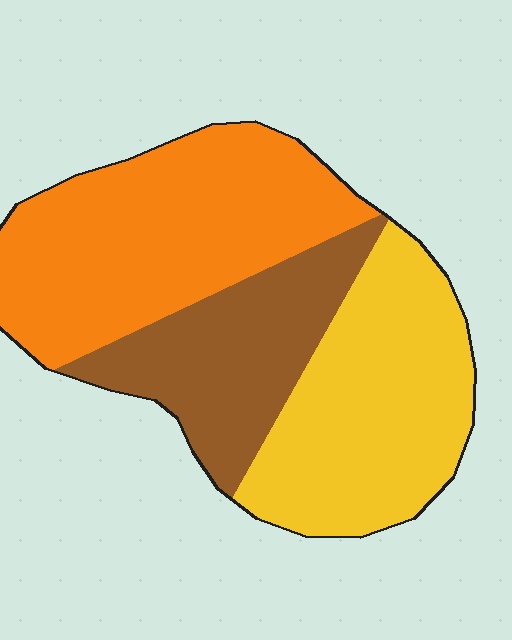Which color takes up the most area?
Orange, at roughly 40%.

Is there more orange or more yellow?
Orange.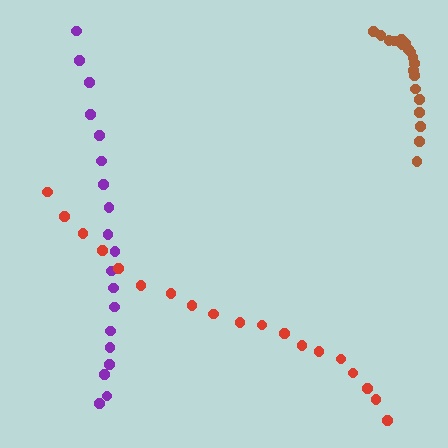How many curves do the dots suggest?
There are 3 distinct paths.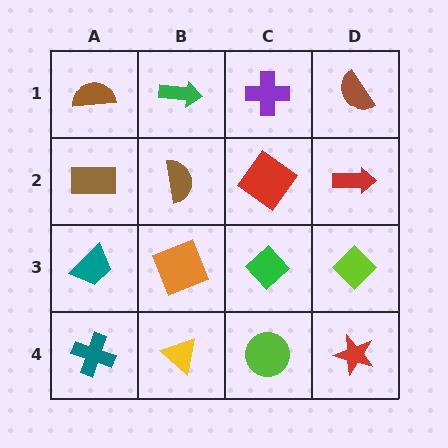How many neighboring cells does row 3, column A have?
3.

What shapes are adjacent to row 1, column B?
A brown semicircle (row 2, column B), a brown semicircle (row 1, column A), a purple cross (row 1, column C).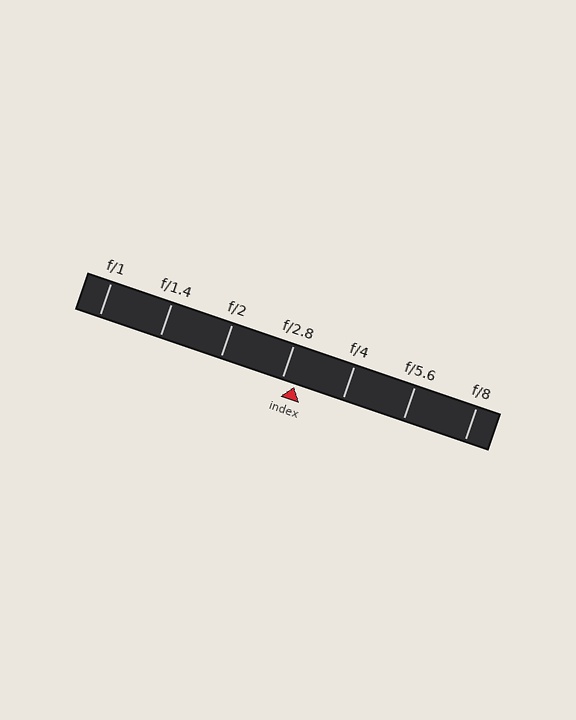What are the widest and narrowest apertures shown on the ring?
The widest aperture shown is f/1 and the narrowest is f/8.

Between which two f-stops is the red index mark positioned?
The index mark is between f/2.8 and f/4.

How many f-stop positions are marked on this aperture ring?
There are 7 f-stop positions marked.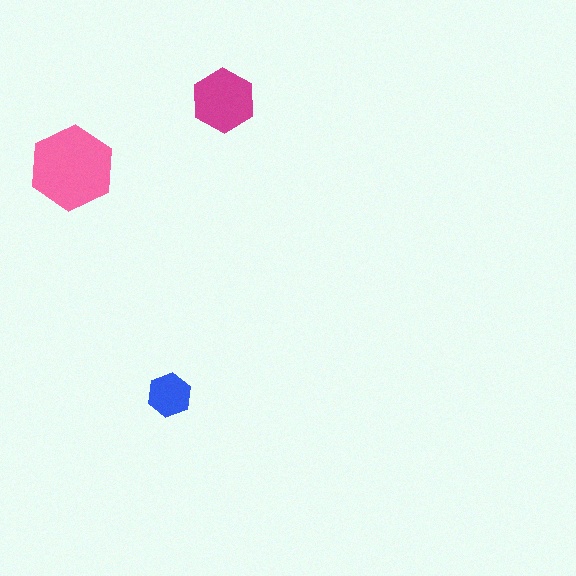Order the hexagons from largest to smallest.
the pink one, the magenta one, the blue one.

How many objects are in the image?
There are 3 objects in the image.